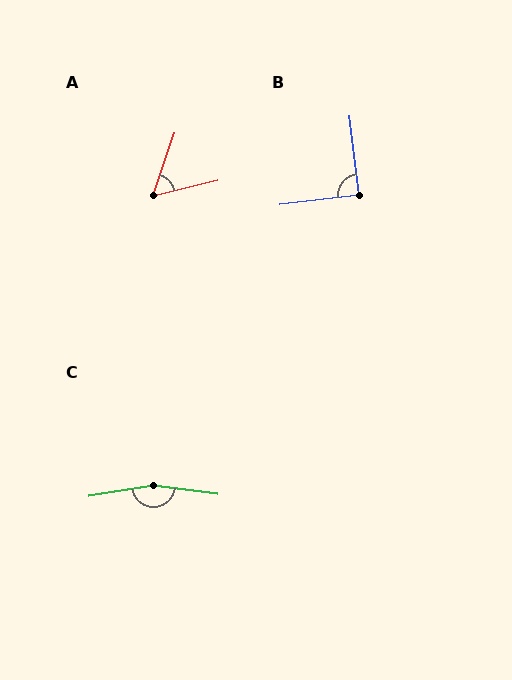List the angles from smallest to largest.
A (58°), B (90°), C (163°).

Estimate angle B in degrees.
Approximately 90 degrees.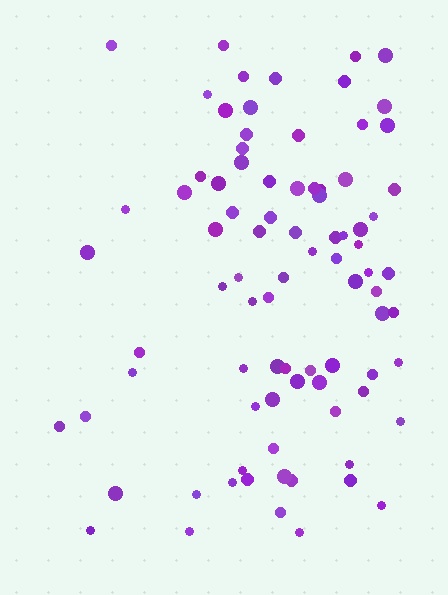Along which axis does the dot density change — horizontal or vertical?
Horizontal.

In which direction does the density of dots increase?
From left to right, with the right side densest.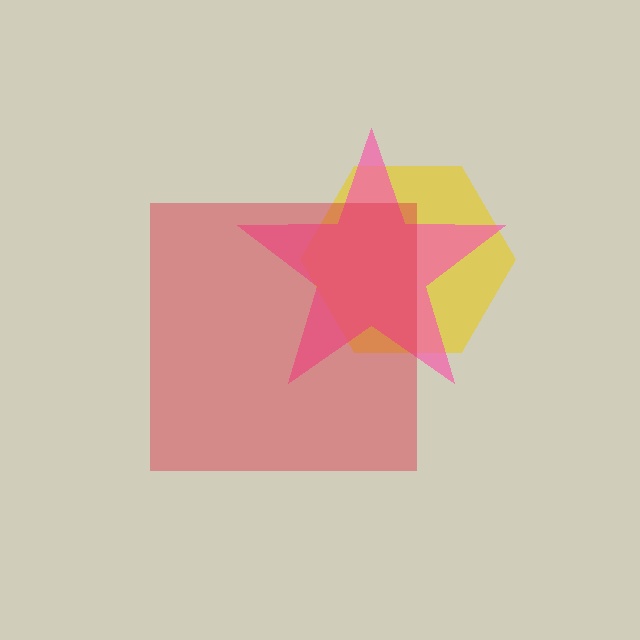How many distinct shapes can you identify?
There are 3 distinct shapes: a yellow hexagon, a pink star, a red square.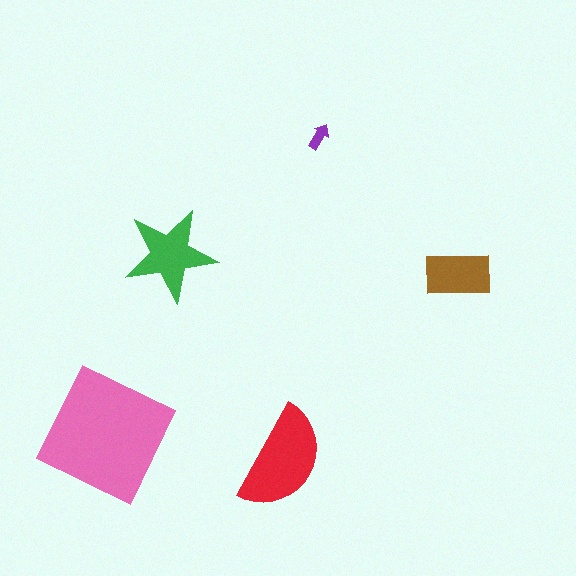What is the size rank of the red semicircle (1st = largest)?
2nd.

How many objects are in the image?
There are 5 objects in the image.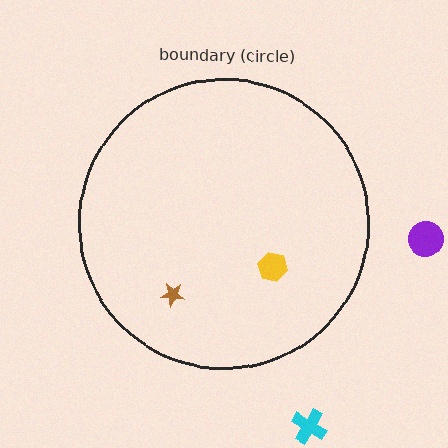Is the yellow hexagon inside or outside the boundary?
Inside.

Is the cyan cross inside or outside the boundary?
Outside.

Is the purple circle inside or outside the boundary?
Outside.